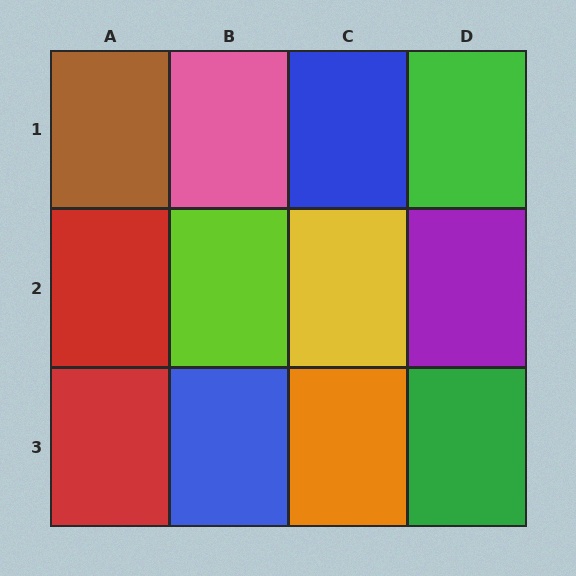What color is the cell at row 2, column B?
Lime.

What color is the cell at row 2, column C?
Yellow.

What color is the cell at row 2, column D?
Purple.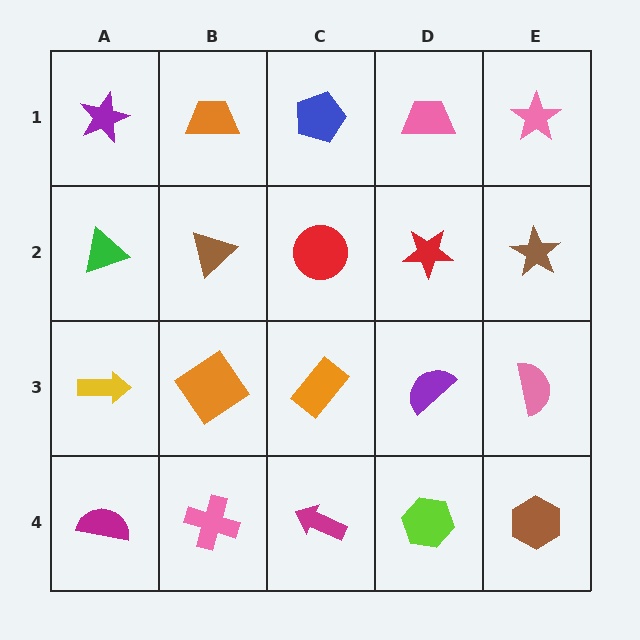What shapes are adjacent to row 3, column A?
A green triangle (row 2, column A), a magenta semicircle (row 4, column A), an orange diamond (row 3, column B).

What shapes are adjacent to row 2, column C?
A blue pentagon (row 1, column C), an orange rectangle (row 3, column C), a brown triangle (row 2, column B), a red star (row 2, column D).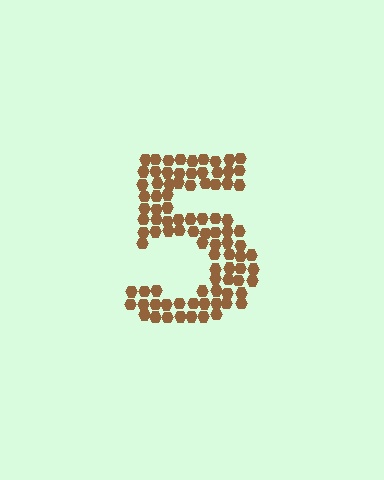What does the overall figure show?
The overall figure shows the digit 5.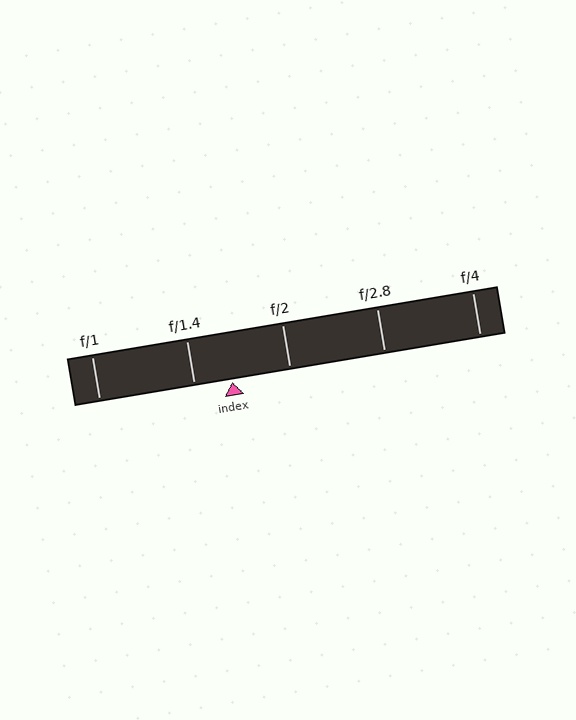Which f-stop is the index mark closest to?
The index mark is closest to f/1.4.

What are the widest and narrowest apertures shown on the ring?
The widest aperture shown is f/1 and the narrowest is f/4.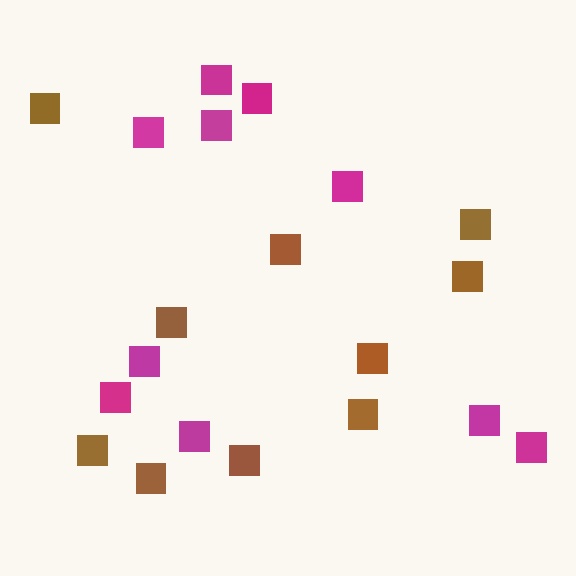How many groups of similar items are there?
There are 2 groups: one group of brown squares (10) and one group of magenta squares (10).